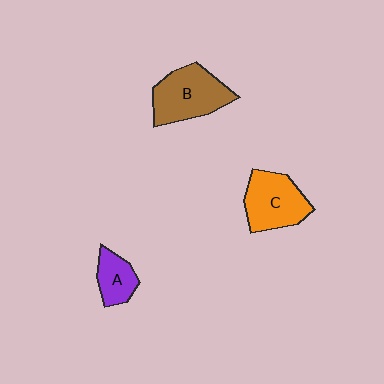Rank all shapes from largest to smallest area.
From largest to smallest: B (brown), C (orange), A (purple).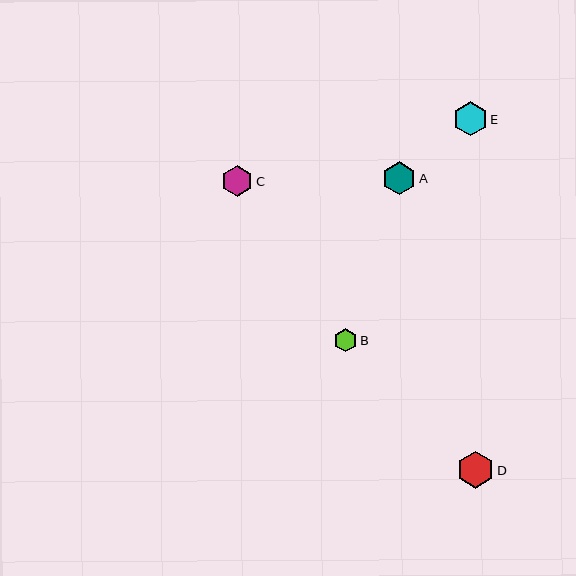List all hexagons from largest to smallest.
From largest to smallest: D, E, A, C, B.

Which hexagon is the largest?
Hexagon D is the largest with a size of approximately 37 pixels.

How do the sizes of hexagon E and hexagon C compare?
Hexagon E and hexagon C are approximately the same size.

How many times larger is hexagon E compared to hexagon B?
Hexagon E is approximately 1.5 times the size of hexagon B.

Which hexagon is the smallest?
Hexagon B is the smallest with a size of approximately 23 pixels.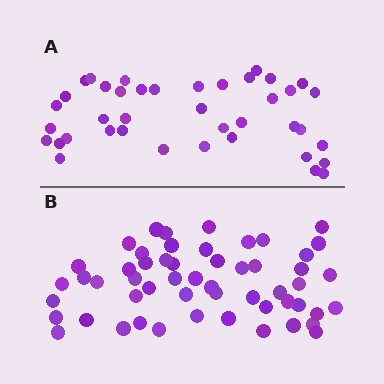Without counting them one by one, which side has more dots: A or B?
Region B (the bottom region) has more dots.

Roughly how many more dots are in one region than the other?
Region B has approximately 15 more dots than region A.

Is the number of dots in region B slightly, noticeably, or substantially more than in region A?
Region B has noticeably more, but not dramatically so. The ratio is roughly 1.4 to 1.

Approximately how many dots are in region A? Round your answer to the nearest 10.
About 40 dots.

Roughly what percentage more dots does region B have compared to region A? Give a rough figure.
About 35% more.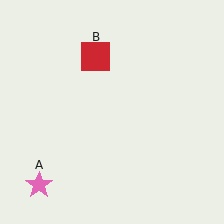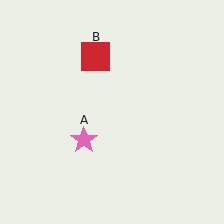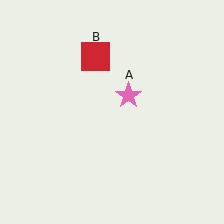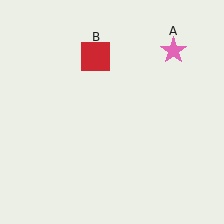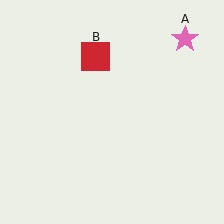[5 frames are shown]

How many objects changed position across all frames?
1 object changed position: pink star (object A).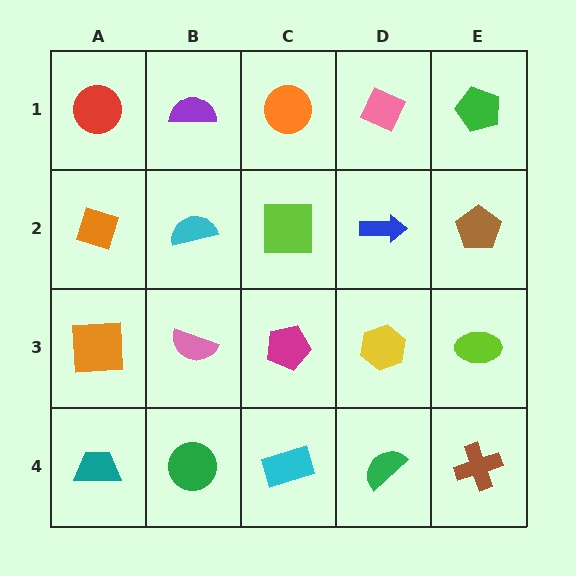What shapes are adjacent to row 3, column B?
A cyan semicircle (row 2, column B), a green circle (row 4, column B), an orange square (row 3, column A), a magenta pentagon (row 3, column C).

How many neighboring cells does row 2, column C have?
4.